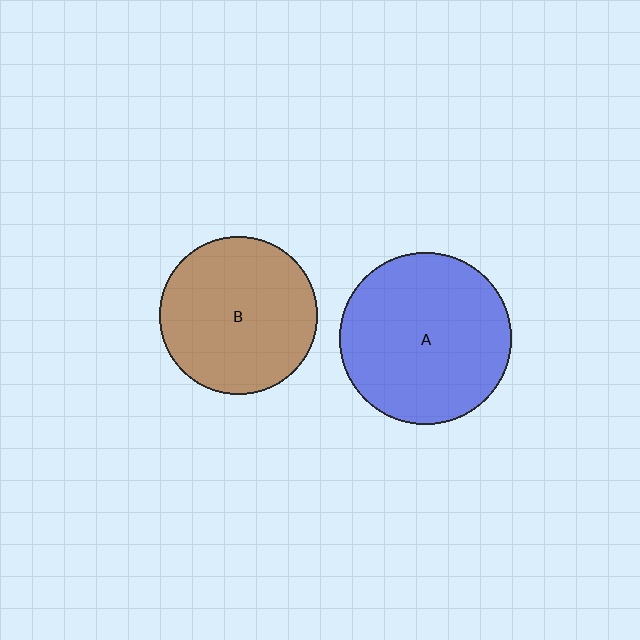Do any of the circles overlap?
No, none of the circles overlap.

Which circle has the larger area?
Circle A (blue).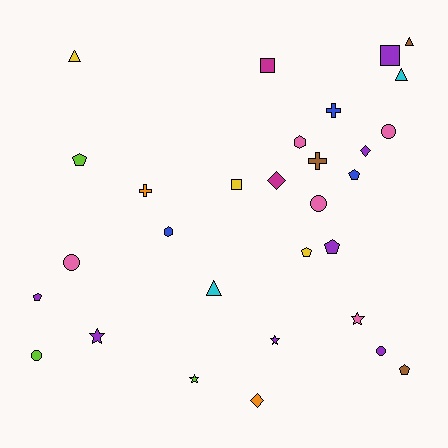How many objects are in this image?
There are 30 objects.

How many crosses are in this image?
There are 3 crosses.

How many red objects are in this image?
There are no red objects.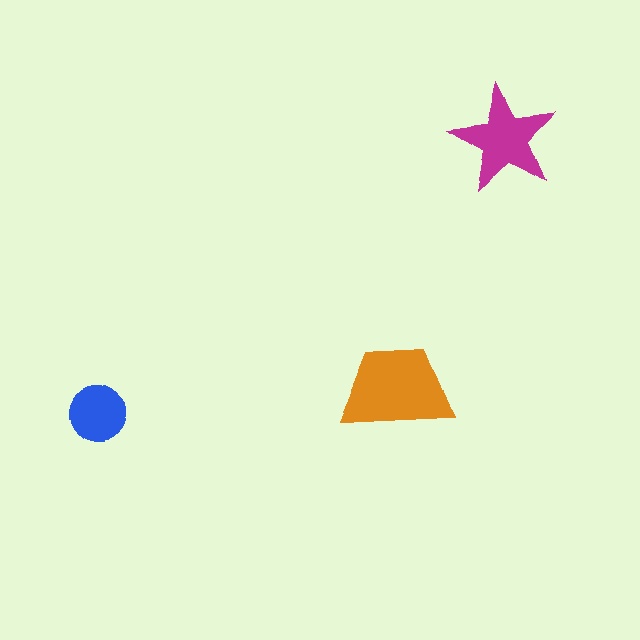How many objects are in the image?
There are 3 objects in the image.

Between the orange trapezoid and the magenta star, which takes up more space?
The orange trapezoid.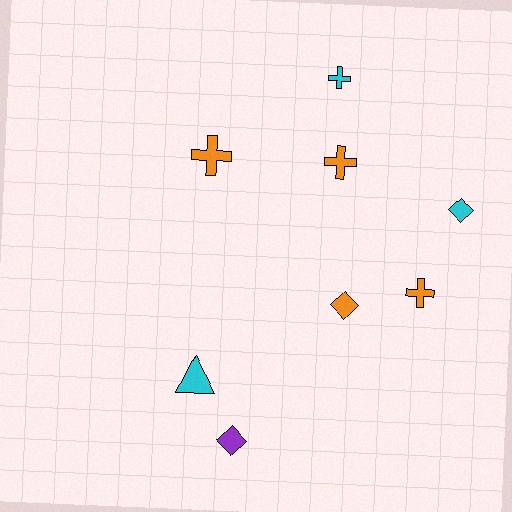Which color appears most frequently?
Orange, with 4 objects.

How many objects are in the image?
There are 8 objects.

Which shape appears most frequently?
Cross, with 4 objects.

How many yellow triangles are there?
There are no yellow triangles.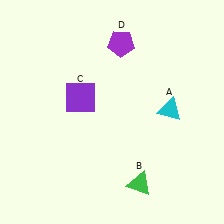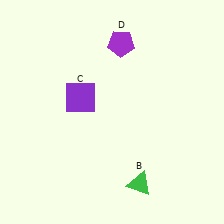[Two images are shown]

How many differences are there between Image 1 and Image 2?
There is 1 difference between the two images.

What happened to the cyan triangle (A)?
The cyan triangle (A) was removed in Image 2. It was in the top-right area of Image 1.